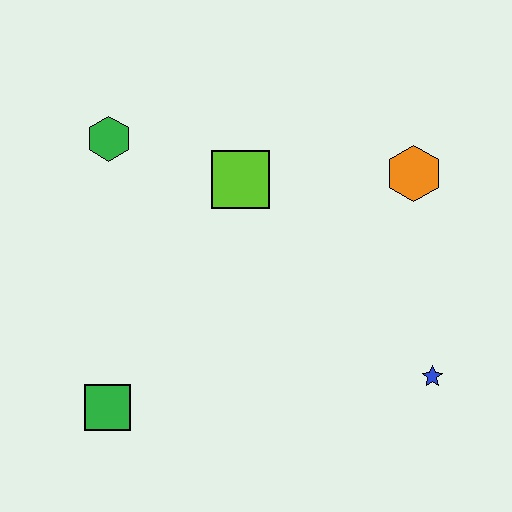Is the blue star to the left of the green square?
No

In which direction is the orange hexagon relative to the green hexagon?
The orange hexagon is to the right of the green hexagon.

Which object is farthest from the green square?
The orange hexagon is farthest from the green square.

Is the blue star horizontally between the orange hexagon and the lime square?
No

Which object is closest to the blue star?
The orange hexagon is closest to the blue star.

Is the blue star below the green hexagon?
Yes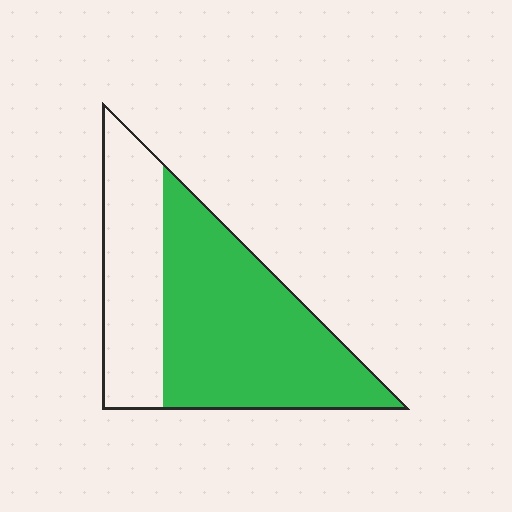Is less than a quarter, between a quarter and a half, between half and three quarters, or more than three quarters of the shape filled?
Between half and three quarters.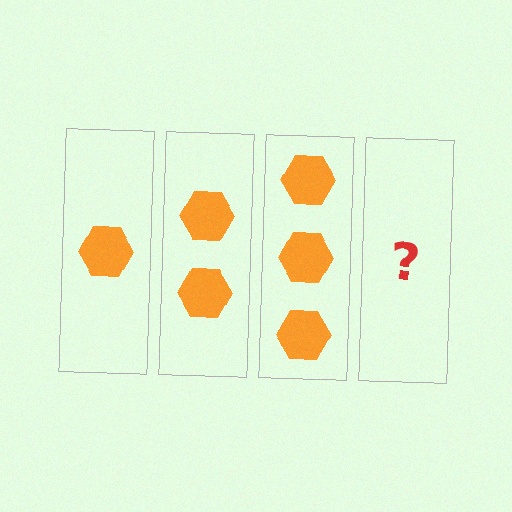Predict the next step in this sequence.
The next step is 4 hexagons.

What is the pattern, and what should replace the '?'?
The pattern is that each step adds one more hexagon. The '?' should be 4 hexagons.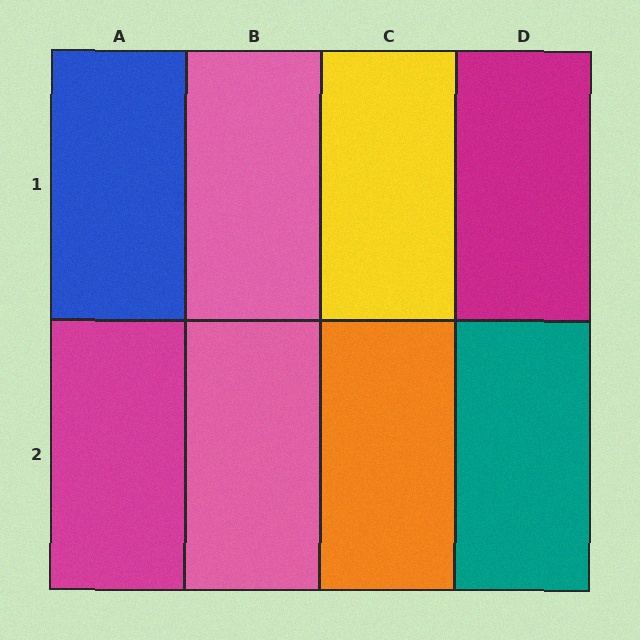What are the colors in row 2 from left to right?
Magenta, pink, orange, teal.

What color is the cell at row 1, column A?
Blue.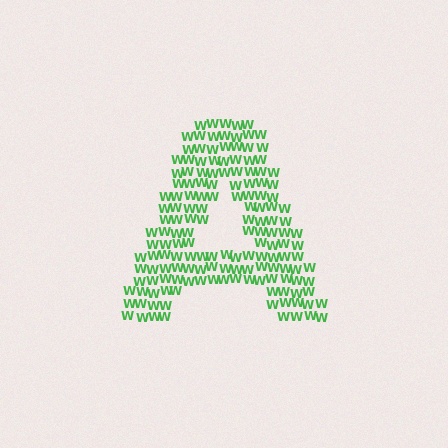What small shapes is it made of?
It is made of small letter W's.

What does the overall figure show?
The overall figure shows the letter A.